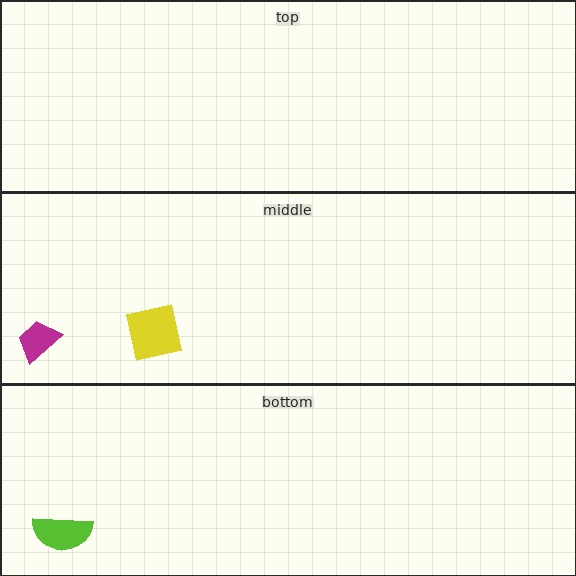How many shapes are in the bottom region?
1.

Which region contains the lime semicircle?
The bottom region.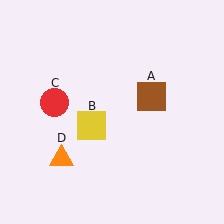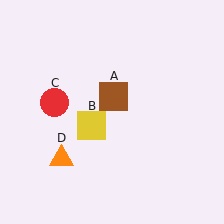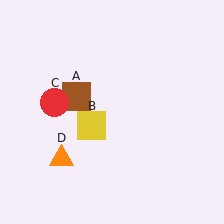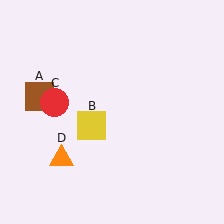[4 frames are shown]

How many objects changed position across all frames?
1 object changed position: brown square (object A).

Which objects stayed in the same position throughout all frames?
Yellow square (object B) and red circle (object C) and orange triangle (object D) remained stationary.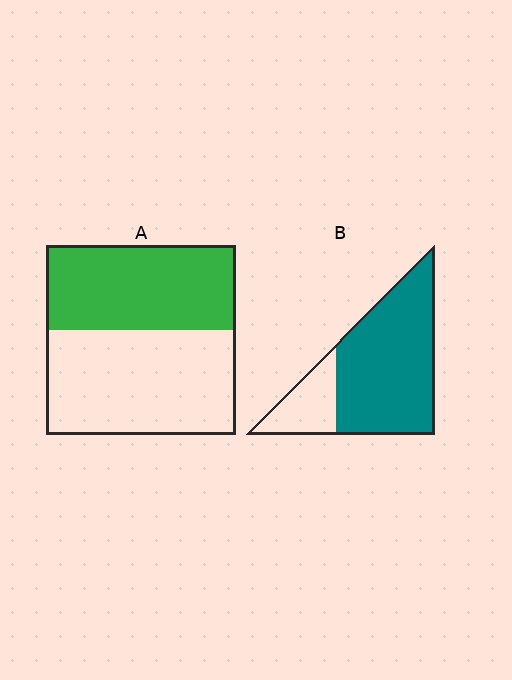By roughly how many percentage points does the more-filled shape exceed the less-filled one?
By roughly 35 percentage points (B over A).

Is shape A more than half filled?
No.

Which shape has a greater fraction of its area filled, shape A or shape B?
Shape B.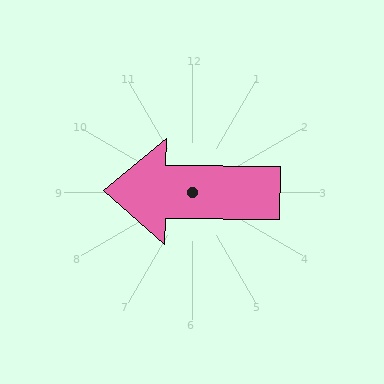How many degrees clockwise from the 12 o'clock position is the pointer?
Approximately 271 degrees.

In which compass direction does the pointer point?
West.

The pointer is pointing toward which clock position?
Roughly 9 o'clock.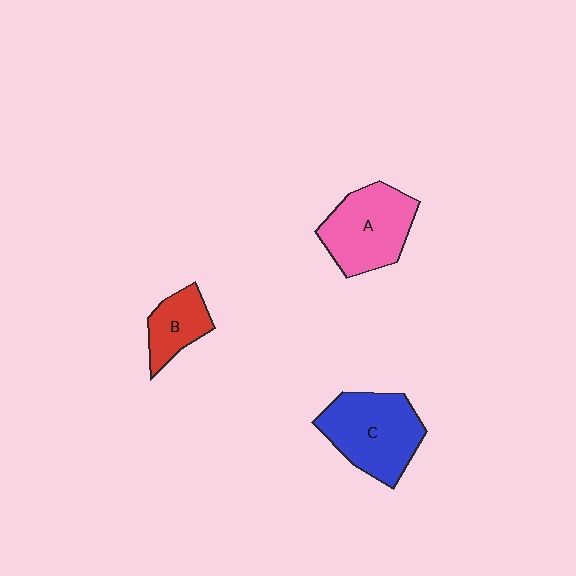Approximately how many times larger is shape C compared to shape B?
Approximately 2.0 times.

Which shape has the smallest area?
Shape B (red).